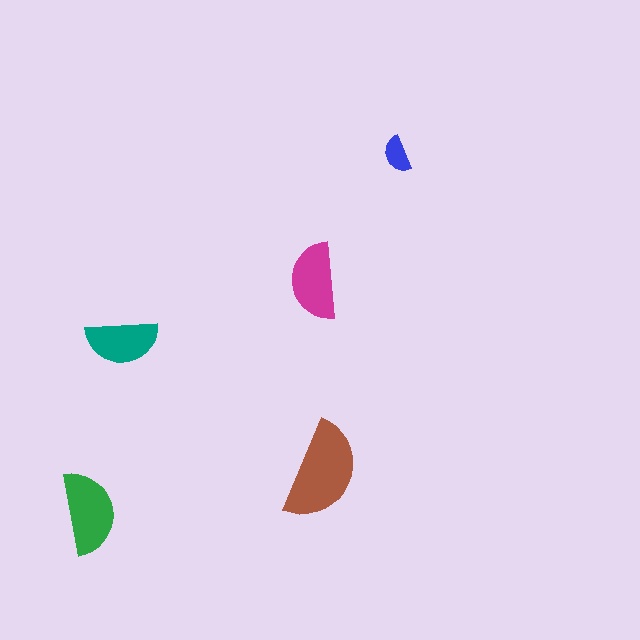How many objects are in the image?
There are 5 objects in the image.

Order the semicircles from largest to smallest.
the brown one, the green one, the magenta one, the teal one, the blue one.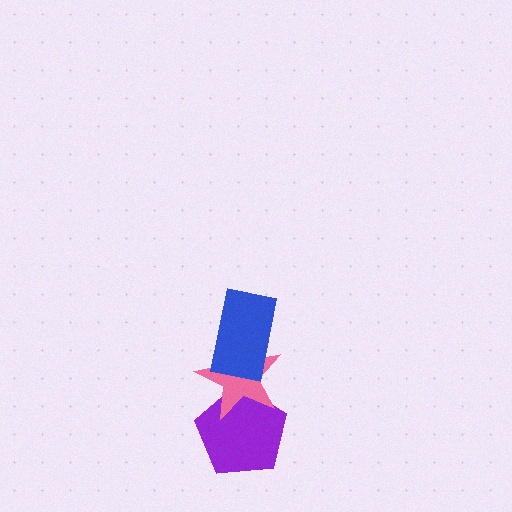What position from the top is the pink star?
The pink star is 2nd from the top.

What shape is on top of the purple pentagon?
The pink star is on top of the purple pentagon.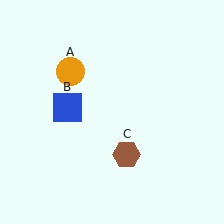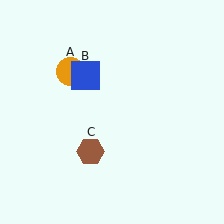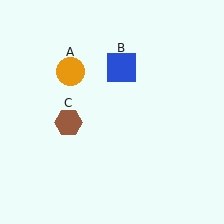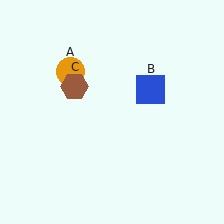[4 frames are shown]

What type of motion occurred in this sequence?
The blue square (object B), brown hexagon (object C) rotated clockwise around the center of the scene.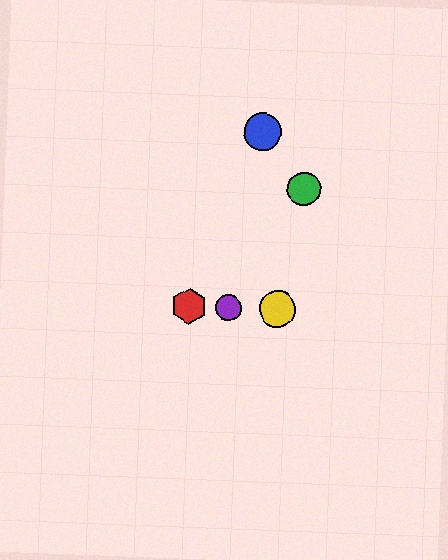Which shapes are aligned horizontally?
The red hexagon, the yellow circle, the purple circle are aligned horizontally.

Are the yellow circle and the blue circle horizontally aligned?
No, the yellow circle is at y≈309 and the blue circle is at y≈132.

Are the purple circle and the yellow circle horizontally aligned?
Yes, both are at y≈307.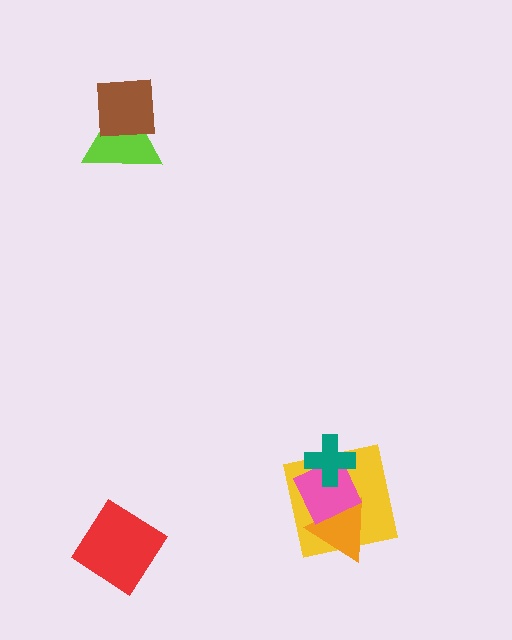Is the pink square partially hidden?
Yes, it is partially covered by another shape.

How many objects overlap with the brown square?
1 object overlaps with the brown square.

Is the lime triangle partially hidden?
Yes, it is partially covered by another shape.